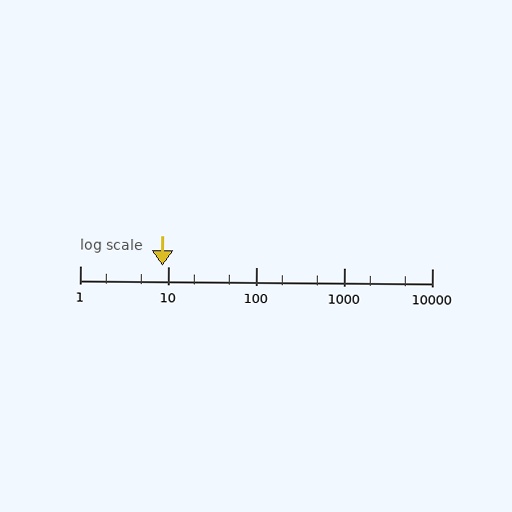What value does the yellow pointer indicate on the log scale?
The pointer indicates approximately 8.7.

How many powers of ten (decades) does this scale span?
The scale spans 4 decades, from 1 to 10000.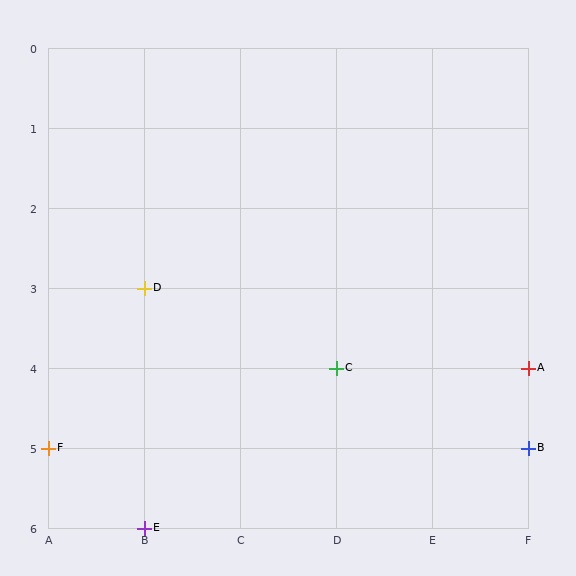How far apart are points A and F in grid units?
Points A and F are 5 columns and 1 row apart (about 5.1 grid units diagonally).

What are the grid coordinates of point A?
Point A is at grid coordinates (F, 4).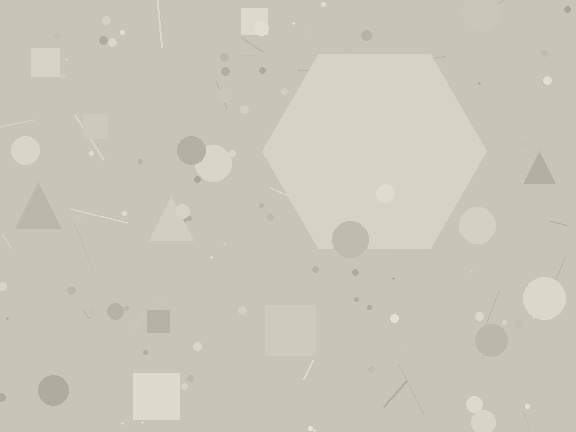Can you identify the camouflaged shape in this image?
The camouflaged shape is a hexagon.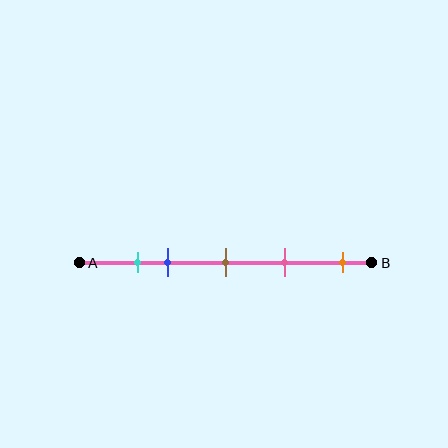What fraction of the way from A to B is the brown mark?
The brown mark is approximately 50% (0.5) of the way from A to B.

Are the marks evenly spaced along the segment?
No, the marks are not evenly spaced.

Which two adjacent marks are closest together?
The cyan and blue marks are the closest adjacent pair.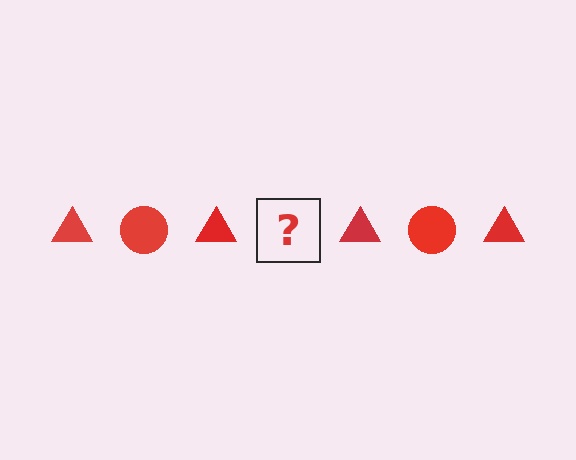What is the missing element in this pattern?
The missing element is a red circle.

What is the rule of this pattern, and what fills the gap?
The rule is that the pattern cycles through triangle, circle shapes in red. The gap should be filled with a red circle.